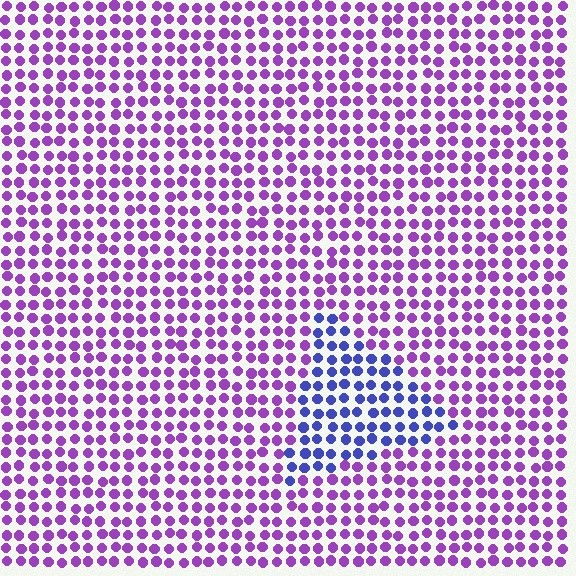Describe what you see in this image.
The image is filled with small purple elements in a uniform arrangement. A triangle-shaped region is visible where the elements are tinted to a slightly different hue, forming a subtle color boundary.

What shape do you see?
I see a triangle.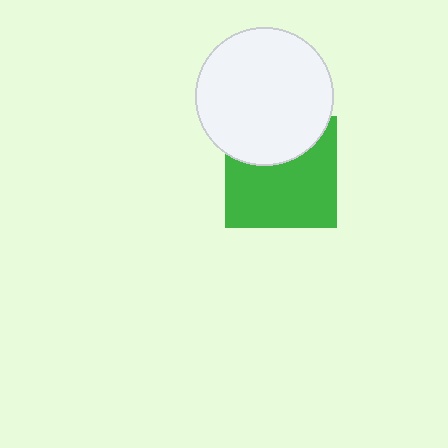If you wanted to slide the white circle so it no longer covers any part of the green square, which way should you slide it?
Slide it up — that is the most direct way to separate the two shapes.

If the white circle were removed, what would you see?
You would see the complete green square.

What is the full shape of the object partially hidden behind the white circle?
The partially hidden object is a green square.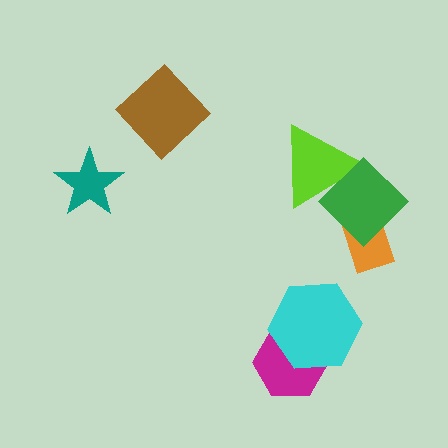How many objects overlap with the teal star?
0 objects overlap with the teal star.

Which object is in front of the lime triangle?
The green diamond is in front of the lime triangle.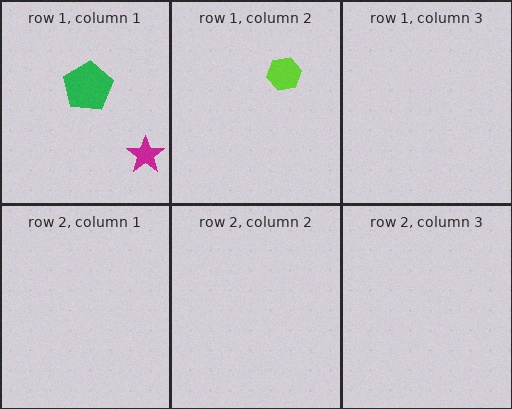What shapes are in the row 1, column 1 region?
The magenta star, the green pentagon.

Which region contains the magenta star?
The row 1, column 1 region.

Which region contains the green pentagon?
The row 1, column 1 region.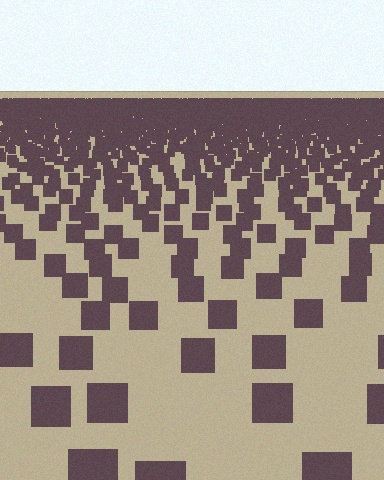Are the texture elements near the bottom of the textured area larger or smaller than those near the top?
Larger. Near the bottom, elements are closer to the viewer and appear at a bigger on-screen size.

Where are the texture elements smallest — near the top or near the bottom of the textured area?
Near the top.